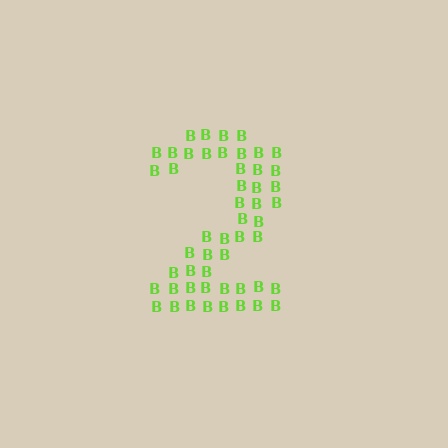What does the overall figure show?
The overall figure shows the digit 2.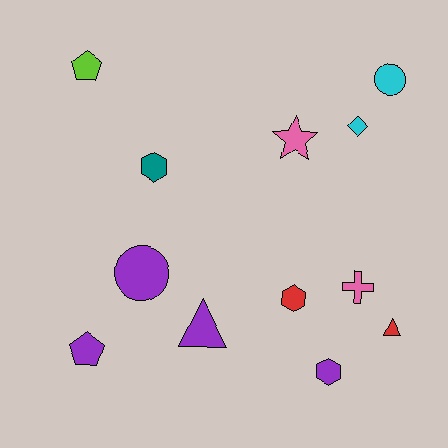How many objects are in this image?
There are 12 objects.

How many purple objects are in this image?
There are 4 purple objects.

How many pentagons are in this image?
There are 2 pentagons.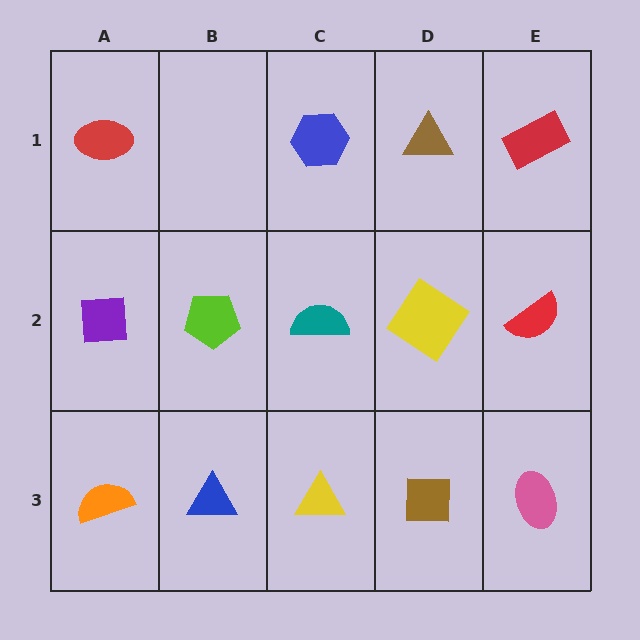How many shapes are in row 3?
5 shapes.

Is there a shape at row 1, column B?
No, that cell is empty.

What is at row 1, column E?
A red rectangle.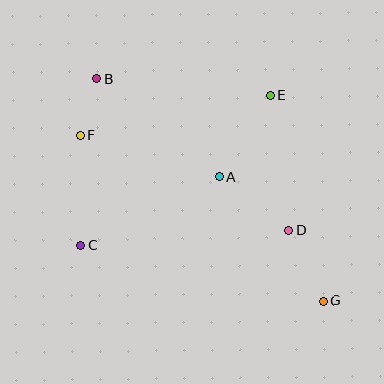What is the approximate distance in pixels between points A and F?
The distance between A and F is approximately 144 pixels.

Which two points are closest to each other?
Points B and F are closest to each other.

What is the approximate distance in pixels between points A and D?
The distance between A and D is approximately 89 pixels.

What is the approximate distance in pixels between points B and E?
The distance between B and E is approximately 175 pixels.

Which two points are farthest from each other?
Points B and G are farthest from each other.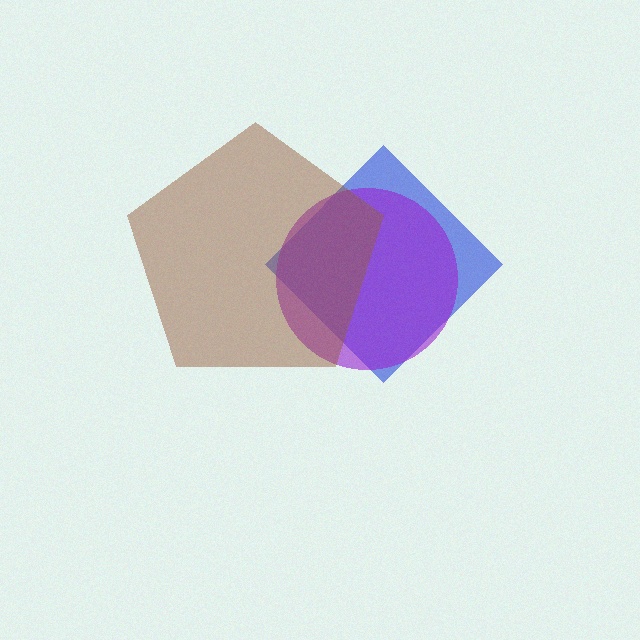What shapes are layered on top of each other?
The layered shapes are: a blue diamond, a purple circle, a brown pentagon.